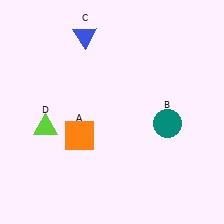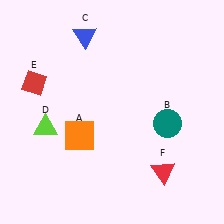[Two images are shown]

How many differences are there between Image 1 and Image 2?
There are 2 differences between the two images.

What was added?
A red diamond (E), a red triangle (F) were added in Image 2.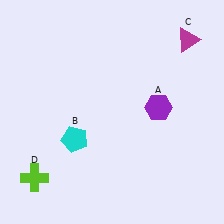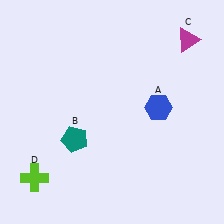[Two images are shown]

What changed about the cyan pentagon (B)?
In Image 1, B is cyan. In Image 2, it changed to teal.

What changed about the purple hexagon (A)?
In Image 1, A is purple. In Image 2, it changed to blue.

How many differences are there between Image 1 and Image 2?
There are 2 differences between the two images.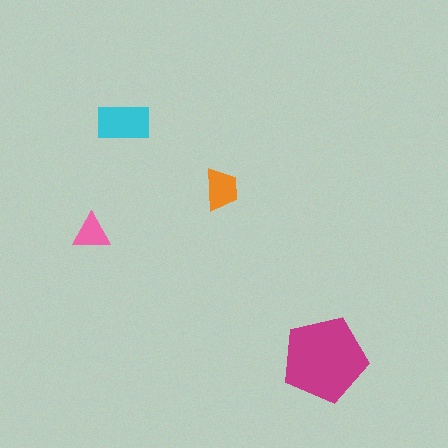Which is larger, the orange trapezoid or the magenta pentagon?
The magenta pentagon.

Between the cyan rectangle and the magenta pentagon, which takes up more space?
The magenta pentagon.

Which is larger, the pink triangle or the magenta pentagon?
The magenta pentagon.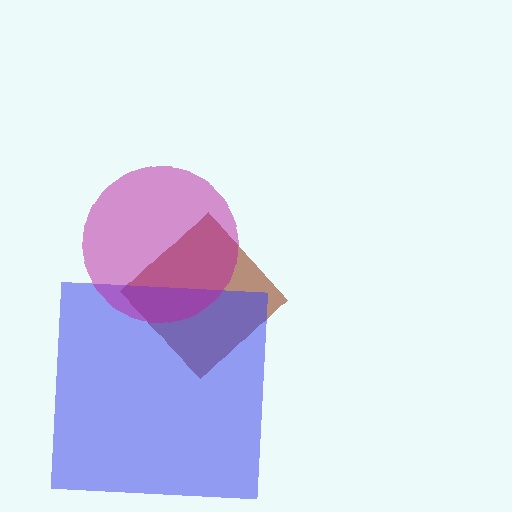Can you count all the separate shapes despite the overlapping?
Yes, there are 3 separate shapes.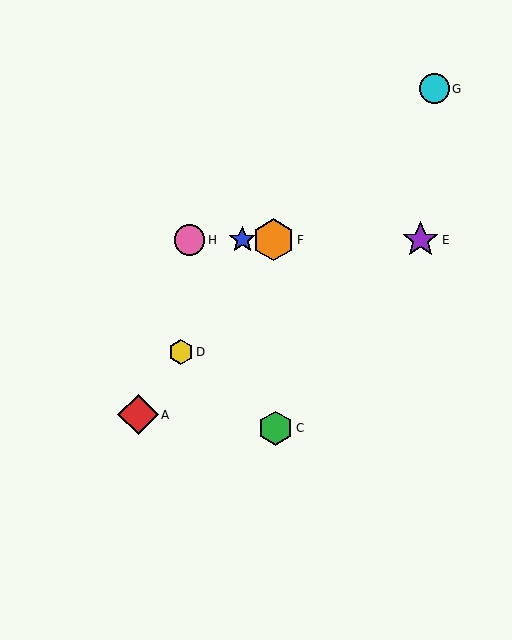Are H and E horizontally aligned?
Yes, both are at y≈240.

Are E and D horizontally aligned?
No, E is at y≈240 and D is at y≈352.